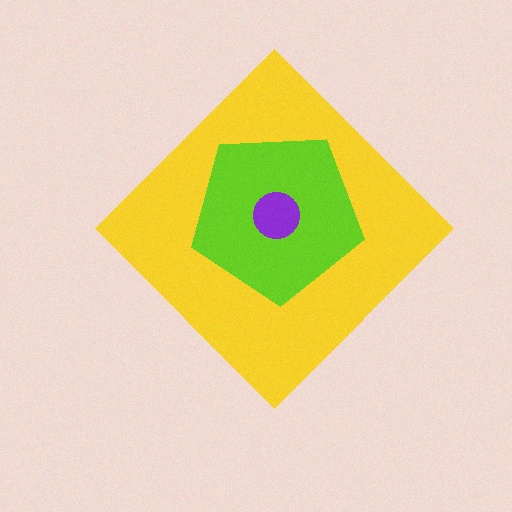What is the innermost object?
The purple circle.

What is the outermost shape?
The yellow diamond.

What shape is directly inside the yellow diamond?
The lime pentagon.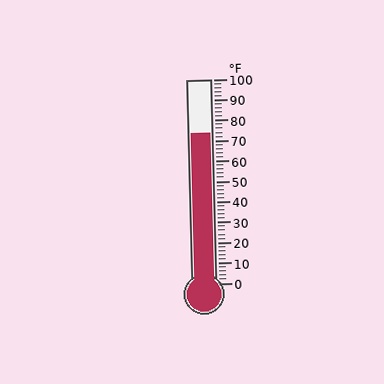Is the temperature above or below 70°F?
The temperature is above 70°F.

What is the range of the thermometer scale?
The thermometer scale ranges from 0°F to 100°F.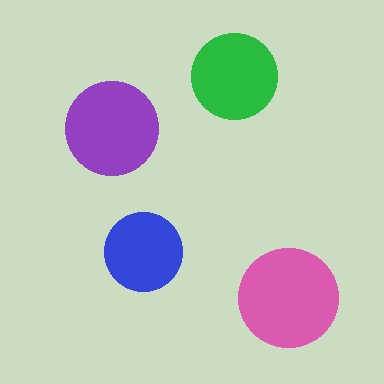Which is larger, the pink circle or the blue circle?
The pink one.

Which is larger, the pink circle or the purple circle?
The pink one.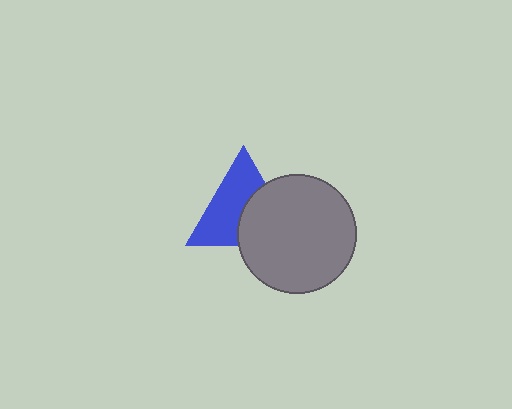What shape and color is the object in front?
The object in front is a gray circle.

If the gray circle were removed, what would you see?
You would see the complete blue triangle.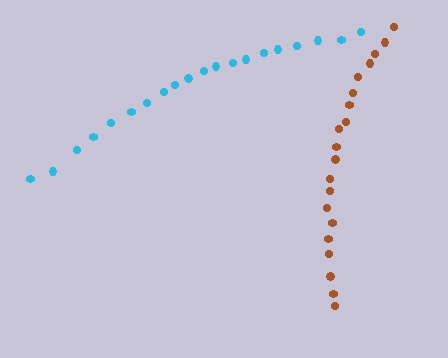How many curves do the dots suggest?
There are 2 distinct paths.